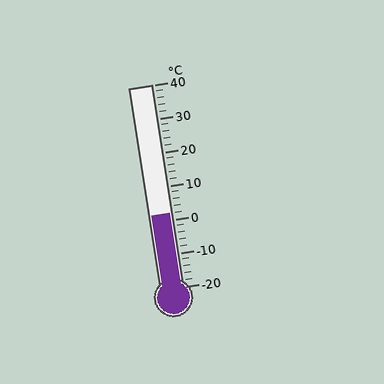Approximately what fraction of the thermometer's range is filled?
The thermometer is filled to approximately 35% of its range.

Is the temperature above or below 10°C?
The temperature is below 10°C.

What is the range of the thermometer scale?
The thermometer scale ranges from -20°C to 40°C.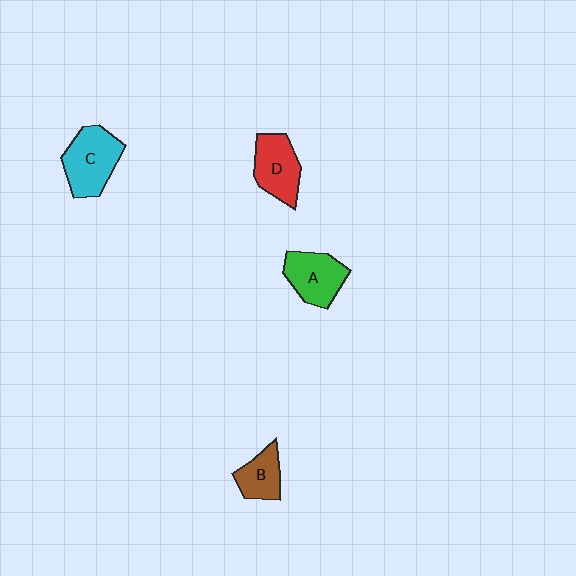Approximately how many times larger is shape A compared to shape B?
Approximately 1.4 times.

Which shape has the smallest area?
Shape B (brown).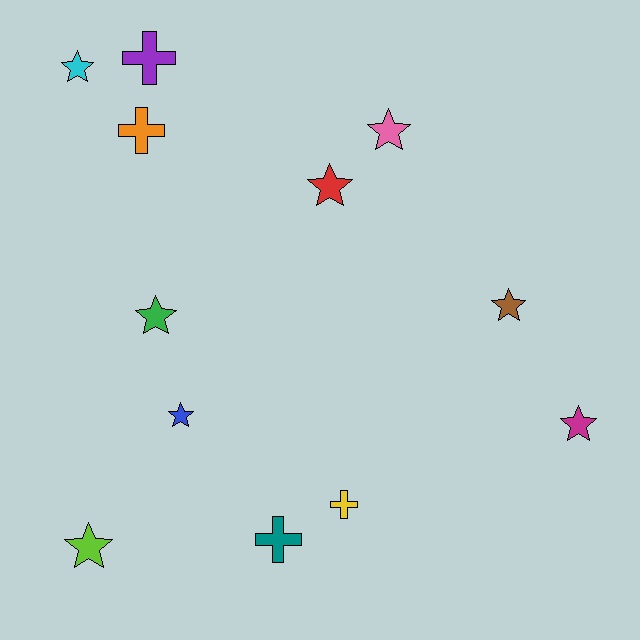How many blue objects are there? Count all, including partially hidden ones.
There is 1 blue object.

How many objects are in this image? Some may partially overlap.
There are 12 objects.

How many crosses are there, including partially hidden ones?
There are 4 crosses.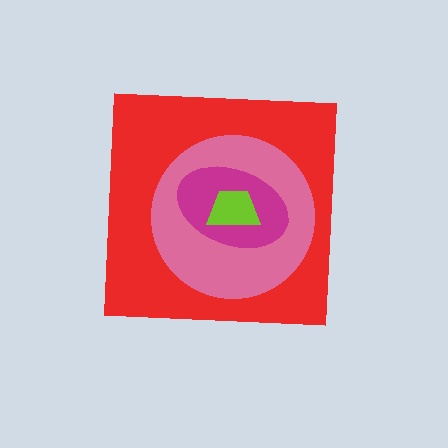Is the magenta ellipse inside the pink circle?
Yes.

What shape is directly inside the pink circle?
The magenta ellipse.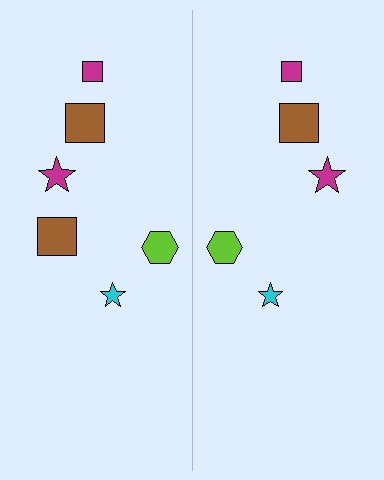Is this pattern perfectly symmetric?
No, the pattern is not perfectly symmetric. A brown square is missing from the right side.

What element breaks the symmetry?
A brown square is missing from the right side.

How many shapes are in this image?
There are 11 shapes in this image.